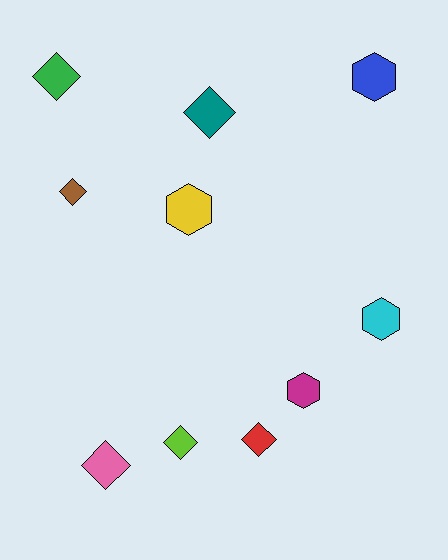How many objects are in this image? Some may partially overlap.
There are 10 objects.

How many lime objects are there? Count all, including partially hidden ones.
There is 1 lime object.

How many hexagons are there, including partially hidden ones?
There are 4 hexagons.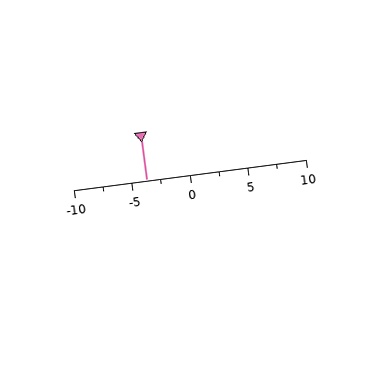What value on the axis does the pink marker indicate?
The marker indicates approximately -3.8.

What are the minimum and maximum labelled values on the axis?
The axis runs from -10 to 10.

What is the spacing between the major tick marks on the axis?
The major ticks are spaced 5 apart.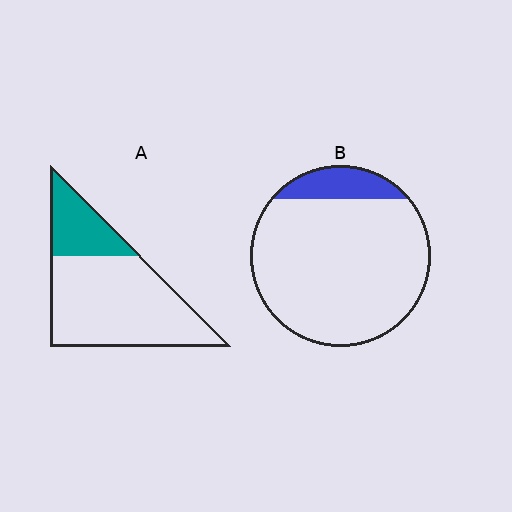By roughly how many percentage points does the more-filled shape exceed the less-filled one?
By roughly 10 percentage points (A over B).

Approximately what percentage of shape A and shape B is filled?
A is approximately 25% and B is approximately 15%.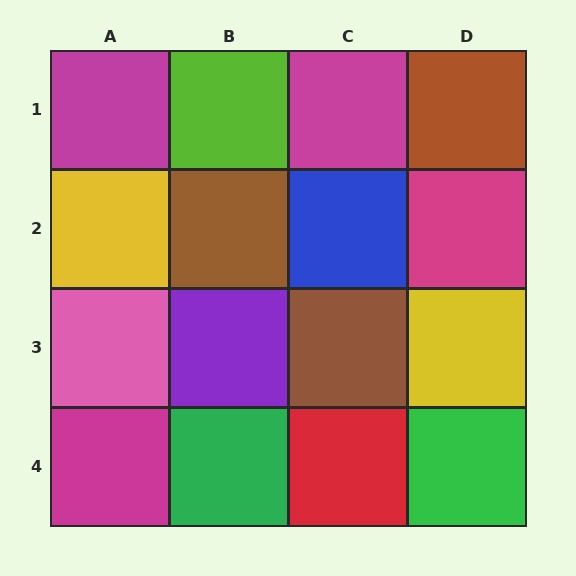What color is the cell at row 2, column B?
Brown.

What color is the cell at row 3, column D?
Yellow.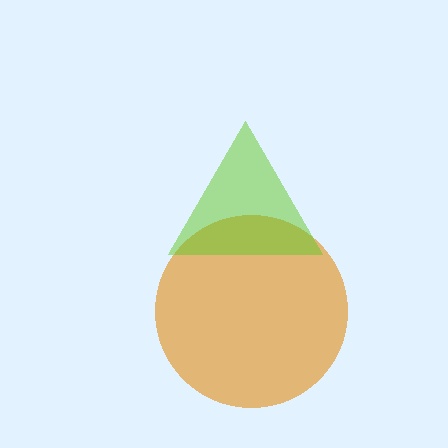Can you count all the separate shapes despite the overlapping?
Yes, there are 2 separate shapes.